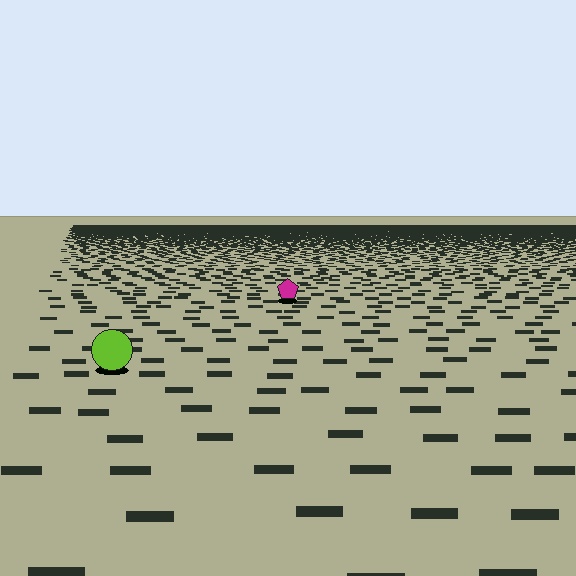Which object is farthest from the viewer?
The magenta pentagon is farthest from the viewer. It appears smaller and the ground texture around it is denser.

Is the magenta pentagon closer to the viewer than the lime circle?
No. The lime circle is closer — you can tell from the texture gradient: the ground texture is coarser near it.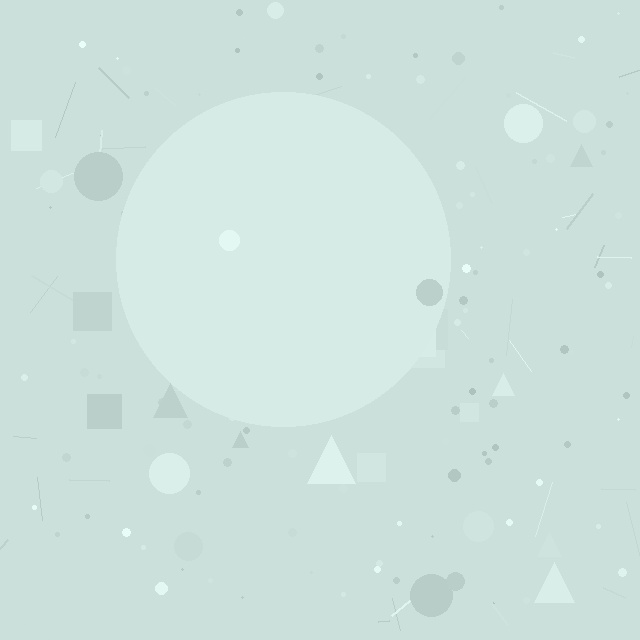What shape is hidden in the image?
A circle is hidden in the image.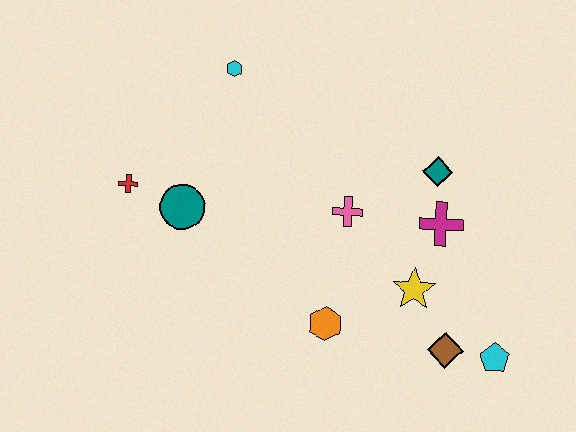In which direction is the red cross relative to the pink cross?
The red cross is to the left of the pink cross.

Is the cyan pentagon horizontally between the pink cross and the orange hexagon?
No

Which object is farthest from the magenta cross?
The red cross is farthest from the magenta cross.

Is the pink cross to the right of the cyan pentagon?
No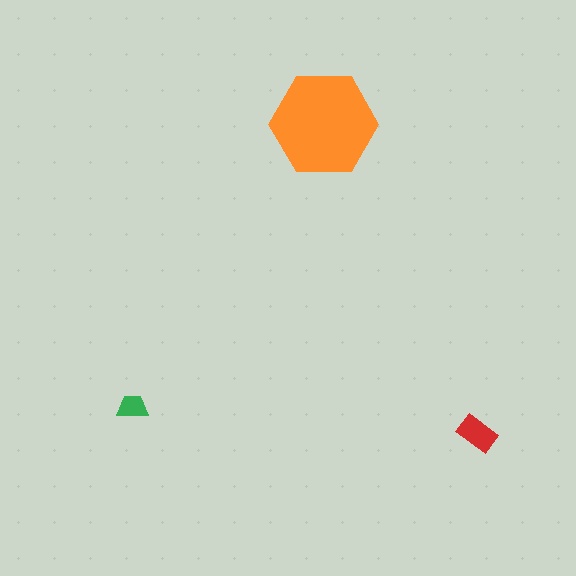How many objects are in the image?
There are 3 objects in the image.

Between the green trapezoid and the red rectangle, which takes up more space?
The red rectangle.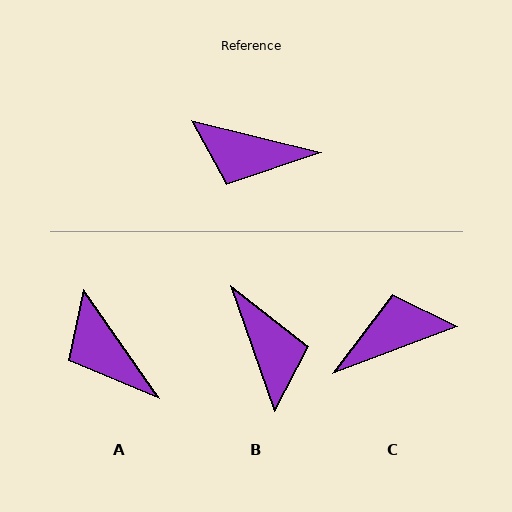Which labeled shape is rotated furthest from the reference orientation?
C, about 146 degrees away.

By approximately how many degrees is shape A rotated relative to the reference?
Approximately 41 degrees clockwise.